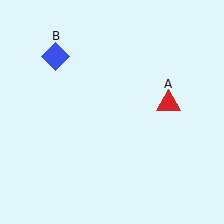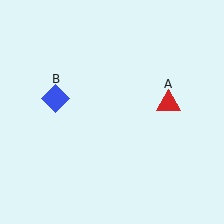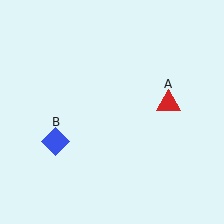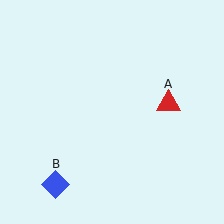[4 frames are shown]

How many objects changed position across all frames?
1 object changed position: blue diamond (object B).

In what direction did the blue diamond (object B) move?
The blue diamond (object B) moved down.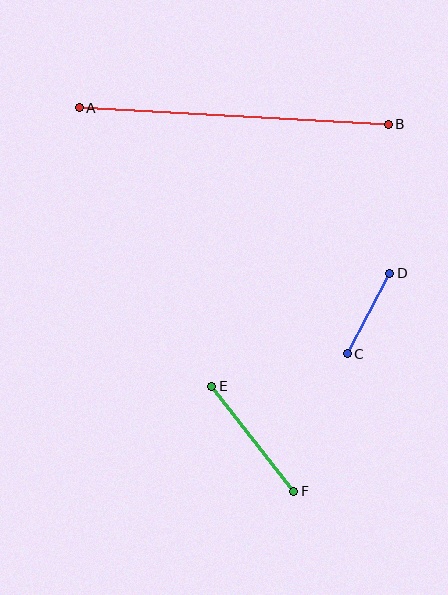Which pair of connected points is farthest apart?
Points A and B are farthest apart.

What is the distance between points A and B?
The distance is approximately 309 pixels.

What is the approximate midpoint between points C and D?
The midpoint is at approximately (368, 313) pixels.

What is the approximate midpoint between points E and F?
The midpoint is at approximately (253, 439) pixels.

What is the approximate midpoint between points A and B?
The midpoint is at approximately (234, 116) pixels.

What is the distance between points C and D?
The distance is approximately 91 pixels.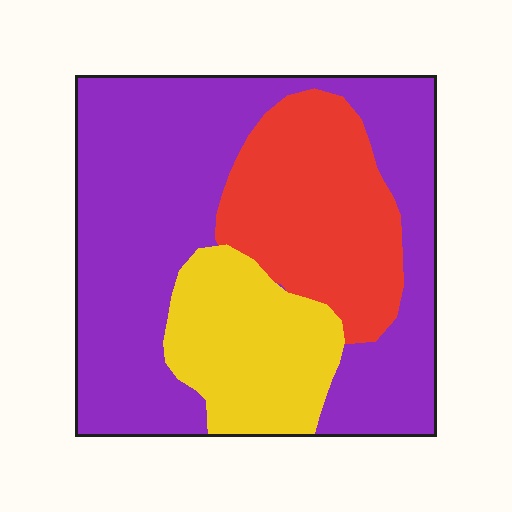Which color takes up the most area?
Purple, at roughly 55%.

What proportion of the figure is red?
Red covers roughly 25% of the figure.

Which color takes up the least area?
Yellow, at roughly 20%.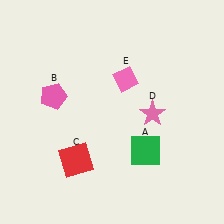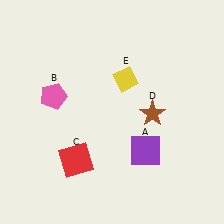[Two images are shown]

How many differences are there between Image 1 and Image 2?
There are 3 differences between the two images.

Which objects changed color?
A changed from green to purple. D changed from pink to brown. E changed from pink to yellow.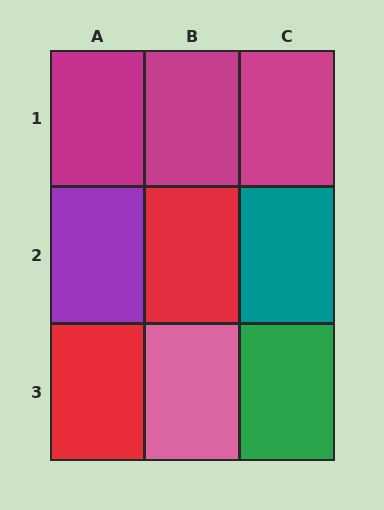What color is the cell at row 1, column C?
Magenta.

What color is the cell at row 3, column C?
Green.